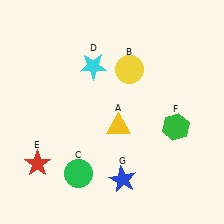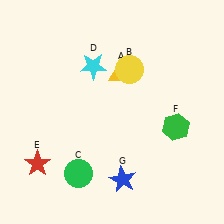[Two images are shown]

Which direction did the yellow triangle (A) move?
The yellow triangle (A) moved up.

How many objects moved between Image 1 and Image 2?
1 object moved between the two images.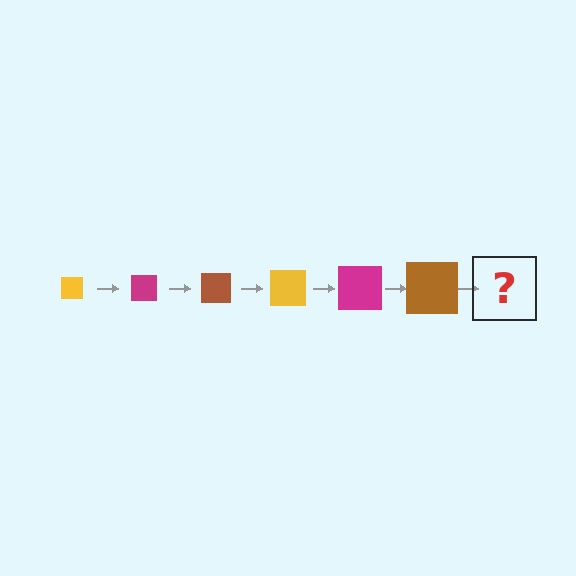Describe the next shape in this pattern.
It should be a yellow square, larger than the previous one.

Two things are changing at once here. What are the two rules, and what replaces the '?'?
The two rules are that the square grows larger each step and the color cycles through yellow, magenta, and brown. The '?' should be a yellow square, larger than the previous one.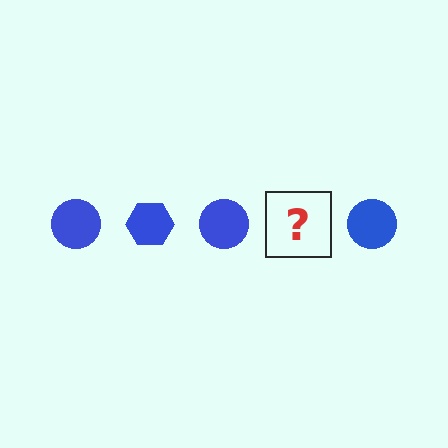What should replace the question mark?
The question mark should be replaced with a blue hexagon.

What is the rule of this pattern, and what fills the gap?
The rule is that the pattern cycles through circle, hexagon shapes in blue. The gap should be filled with a blue hexagon.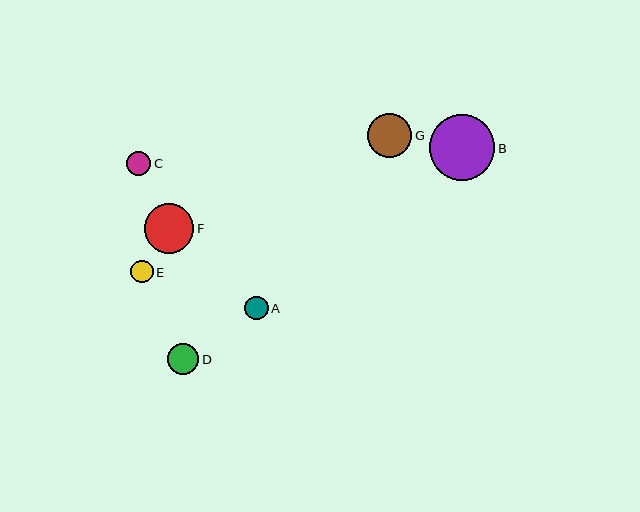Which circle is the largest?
Circle B is the largest with a size of approximately 65 pixels.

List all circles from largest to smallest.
From largest to smallest: B, F, G, D, C, A, E.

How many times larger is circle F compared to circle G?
Circle F is approximately 1.1 times the size of circle G.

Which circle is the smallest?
Circle E is the smallest with a size of approximately 23 pixels.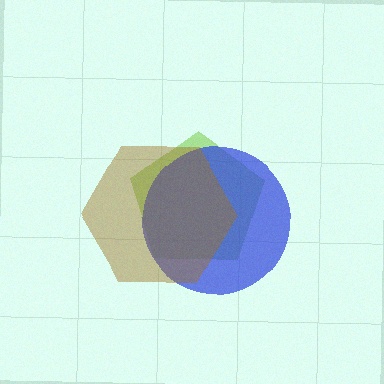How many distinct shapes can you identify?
There are 3 distinct shapes: a lime pentagon, a blue circle, a brown hexagon.